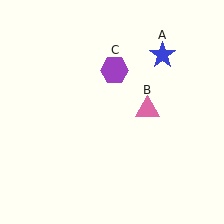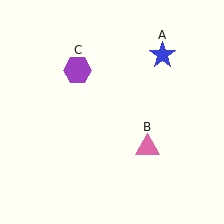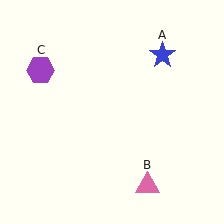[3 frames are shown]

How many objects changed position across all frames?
2 objects changed position: pink triangle (object B), purple hexagon (object C).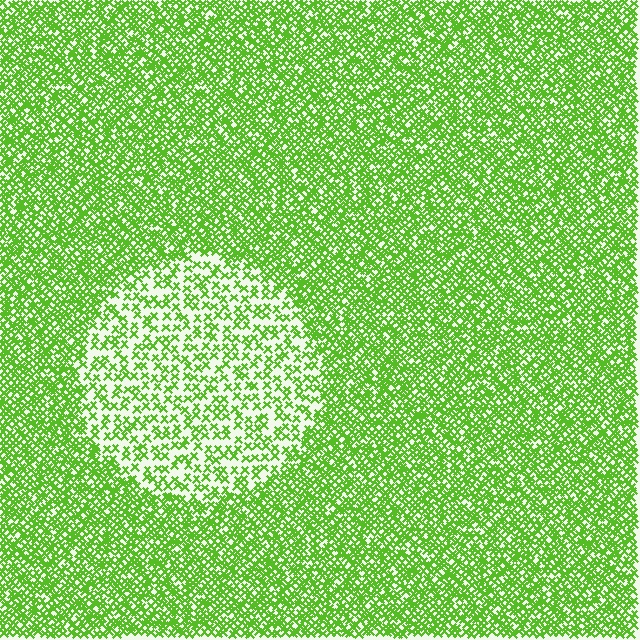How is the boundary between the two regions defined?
The boundary is defined by a change in element density (approximately 2.3x ratio). All elements are the same color, size, and shape.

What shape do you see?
I see a circle.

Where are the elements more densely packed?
The elements are more densely packed outside the circle boundary.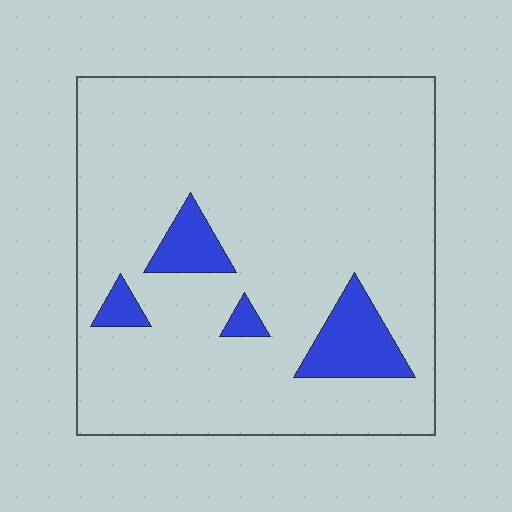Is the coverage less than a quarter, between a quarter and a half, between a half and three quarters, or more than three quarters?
Less than a quarter.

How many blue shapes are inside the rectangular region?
4.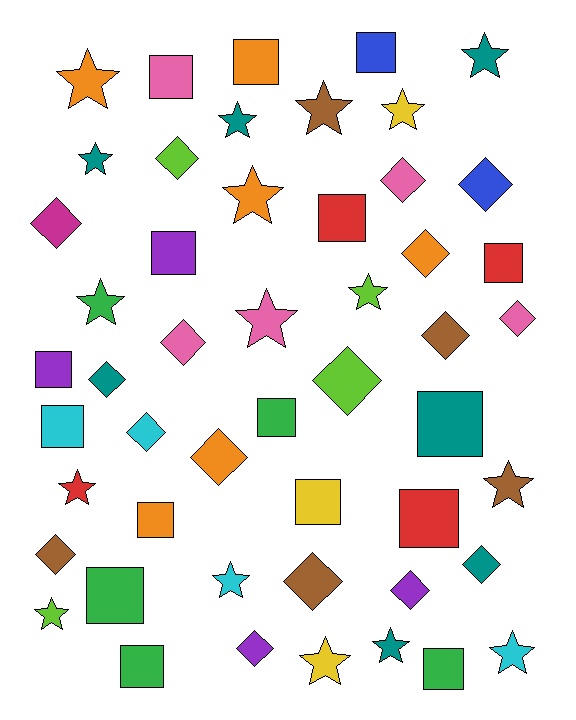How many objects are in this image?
There are 50 objects.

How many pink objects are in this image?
There are 5 pink objects.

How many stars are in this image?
There are 17 stars.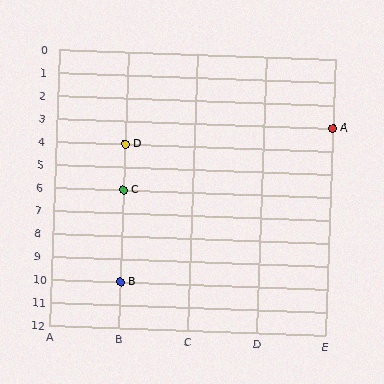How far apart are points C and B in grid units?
Points C and B are 4 rows apart.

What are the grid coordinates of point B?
Point B is at grid coordinates (B, 10).